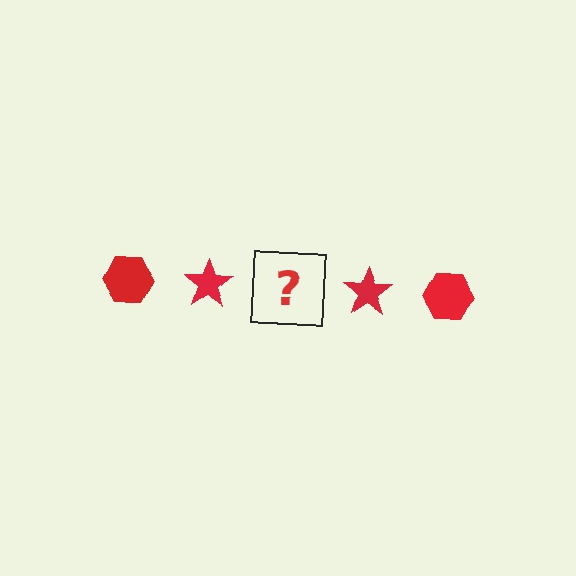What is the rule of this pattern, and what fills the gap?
The rule is that the pattern cycles through hexagon, star shapes in red. The gap should be filled with a red hexagon.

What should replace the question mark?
The question mark should be replaced with a red hexagon.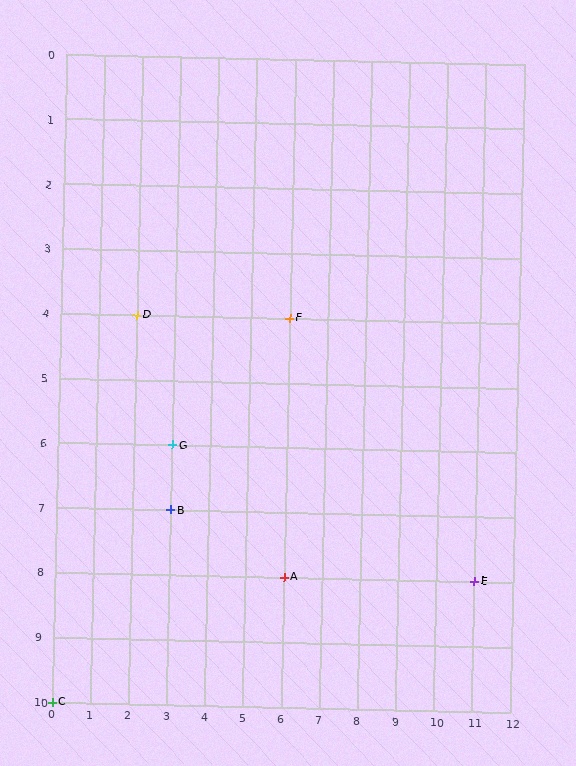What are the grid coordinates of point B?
Point B is at grid coordinates (3, 7).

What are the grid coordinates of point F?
Point F is at grid coordinates (6, 4).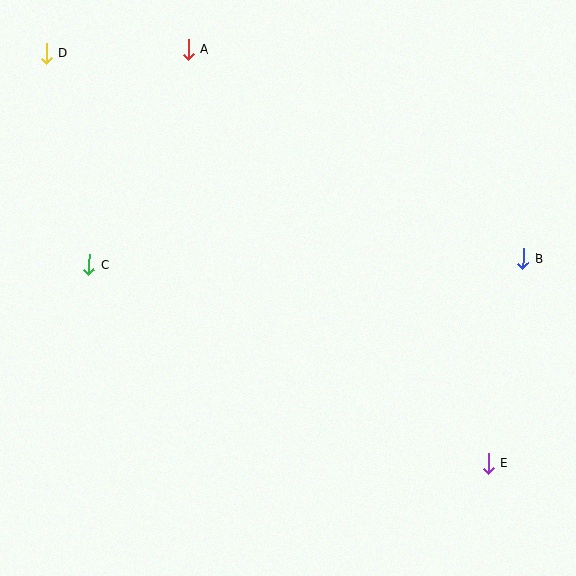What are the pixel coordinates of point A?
Point A is at (188, 49).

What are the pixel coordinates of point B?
Point B is at (523, 259).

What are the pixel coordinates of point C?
Point C is at (89, 265).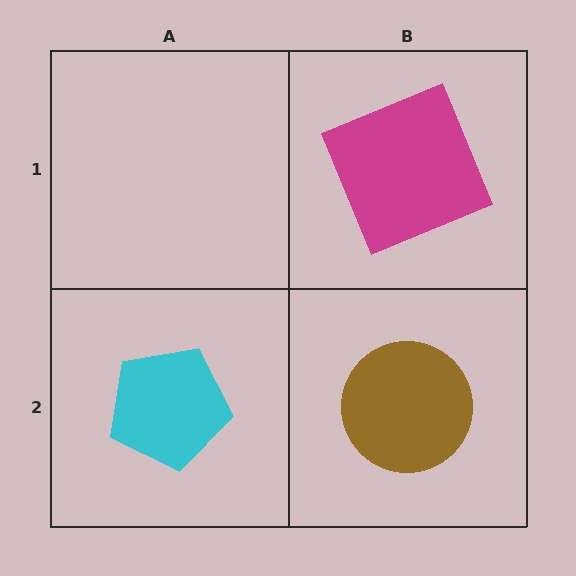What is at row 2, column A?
A cyan pentagon.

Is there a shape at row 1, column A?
No, that cell is empty.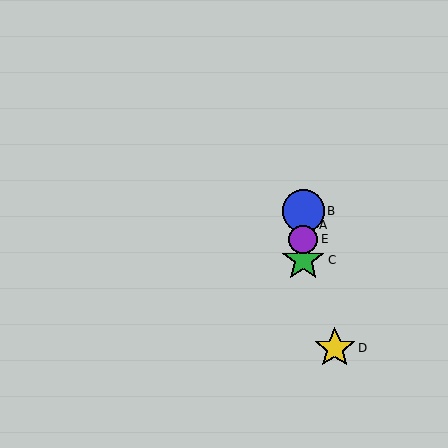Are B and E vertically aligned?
Yes, both are at x≈303.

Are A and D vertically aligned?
No, A is at x≈303 and D is at x≈335.